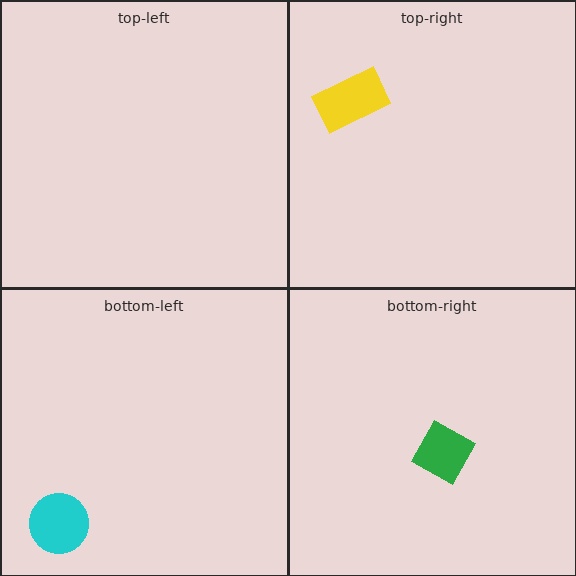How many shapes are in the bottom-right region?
1.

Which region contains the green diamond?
The bottom-right region.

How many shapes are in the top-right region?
1.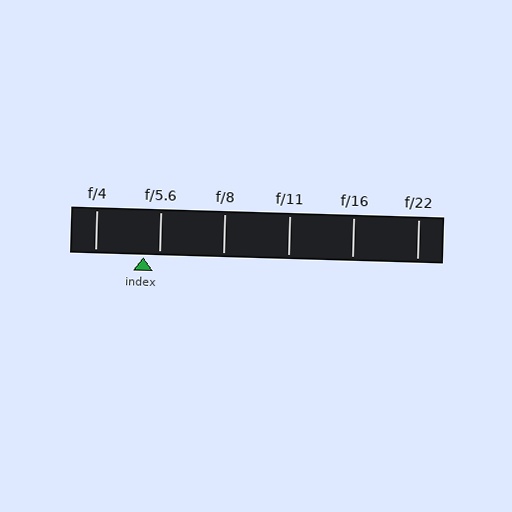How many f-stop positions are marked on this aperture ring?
There are 6 f-stop positions marked.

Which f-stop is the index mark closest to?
The index mark is closest to f/5.6.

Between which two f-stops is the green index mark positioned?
The index mark is between f/4 and f/5.6.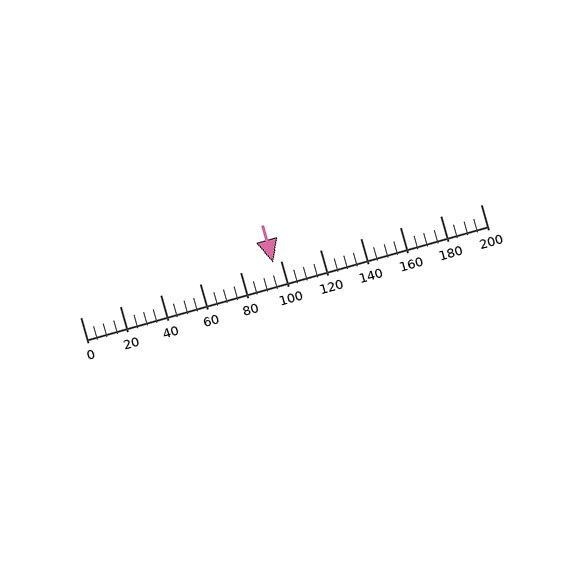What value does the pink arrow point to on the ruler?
The pink arrow points to approximately 96.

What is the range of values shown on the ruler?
The ruler shows values from 0 to 200.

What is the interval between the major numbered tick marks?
The major tick marks are spaced 20 units apart.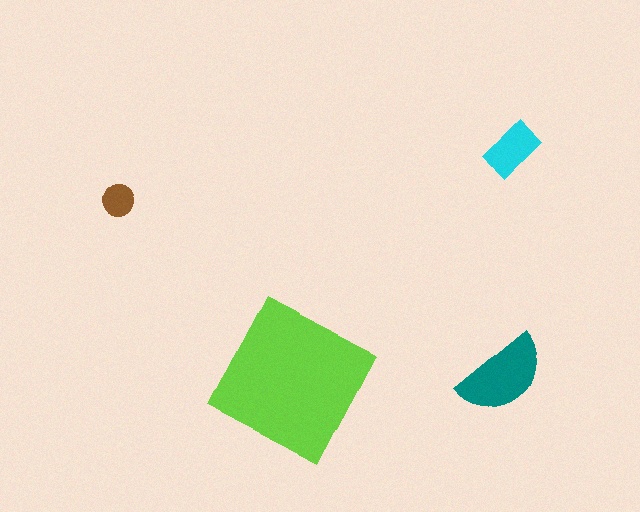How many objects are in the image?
There are 4 objects in the image.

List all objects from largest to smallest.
The lime square, the teal semicircle, the cyan rectangle, the brown circle.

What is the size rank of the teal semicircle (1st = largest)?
2nd.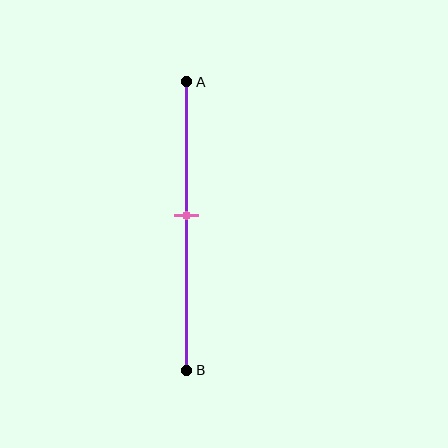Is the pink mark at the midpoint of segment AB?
No, the mark is at about 45% from A, not at the 50% midpoint.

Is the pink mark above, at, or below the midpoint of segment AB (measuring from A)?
The pink mark is above the midpoint of segment AB.